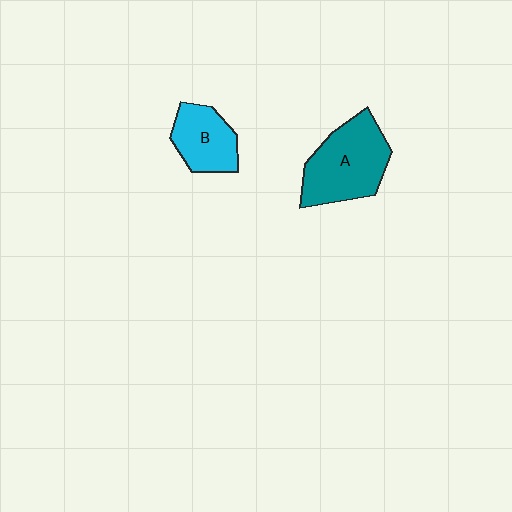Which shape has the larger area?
Shape A (teal).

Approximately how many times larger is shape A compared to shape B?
Approximately 1.6 times.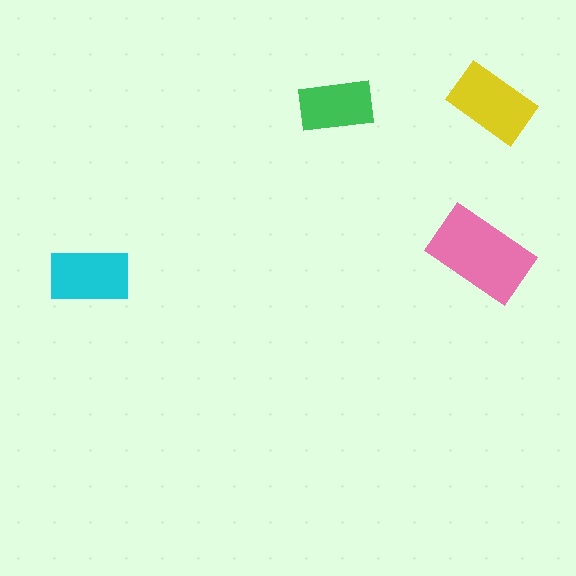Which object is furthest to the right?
The yellow rectangle is rightmost.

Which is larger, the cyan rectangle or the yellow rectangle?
The yellow one.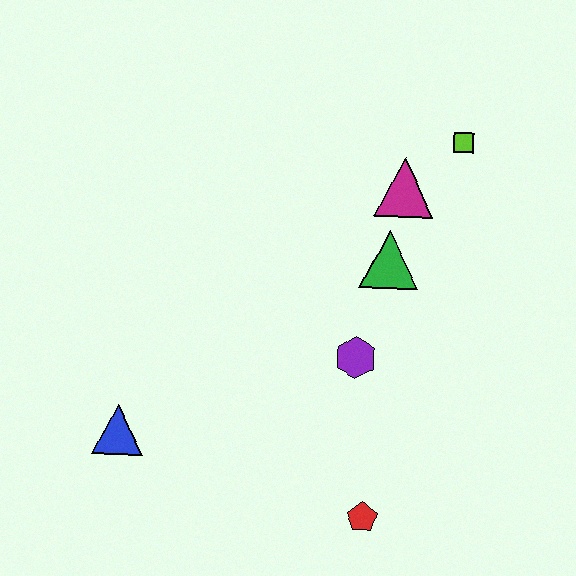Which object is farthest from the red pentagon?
The lime square is farthest from the red pentagon.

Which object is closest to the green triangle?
The magenta triangle is closest to the green triangle.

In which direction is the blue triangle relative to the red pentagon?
The blue triangle is to the left of the red pentagon.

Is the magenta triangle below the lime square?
Yes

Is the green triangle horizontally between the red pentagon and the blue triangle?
No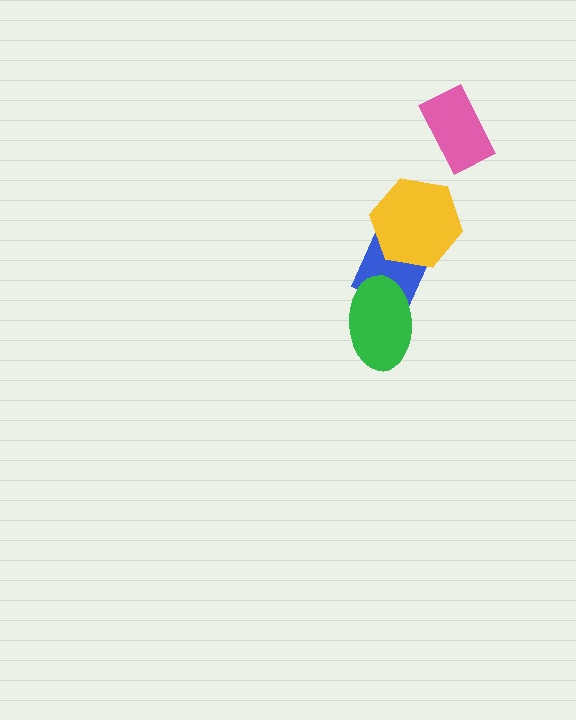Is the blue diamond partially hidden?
Yes, it is partially covered by another shape.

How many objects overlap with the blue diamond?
2 objects overlap with the blue diamond.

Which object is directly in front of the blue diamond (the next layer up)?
The yellow hexagon is directly in front of the blue diamond.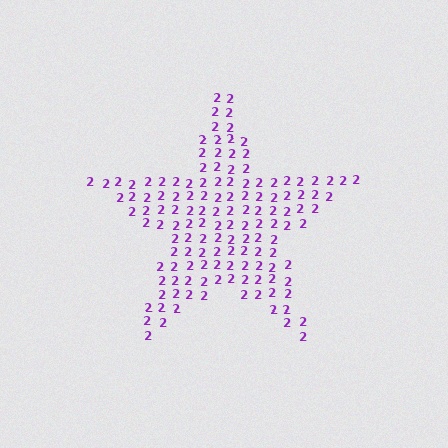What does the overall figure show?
The overall figure shows a star.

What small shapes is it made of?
It is made of small digit 2's.